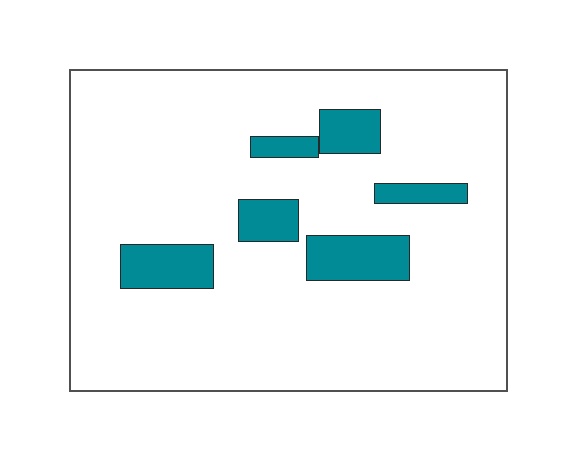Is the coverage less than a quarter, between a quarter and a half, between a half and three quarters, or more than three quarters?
Less than a quarter.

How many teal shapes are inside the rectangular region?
6.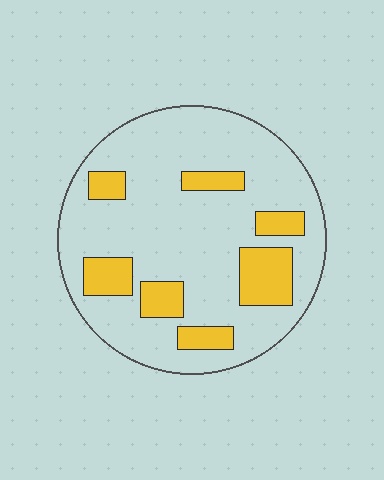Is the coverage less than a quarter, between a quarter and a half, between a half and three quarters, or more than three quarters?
Less than a quarter.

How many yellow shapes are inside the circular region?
7.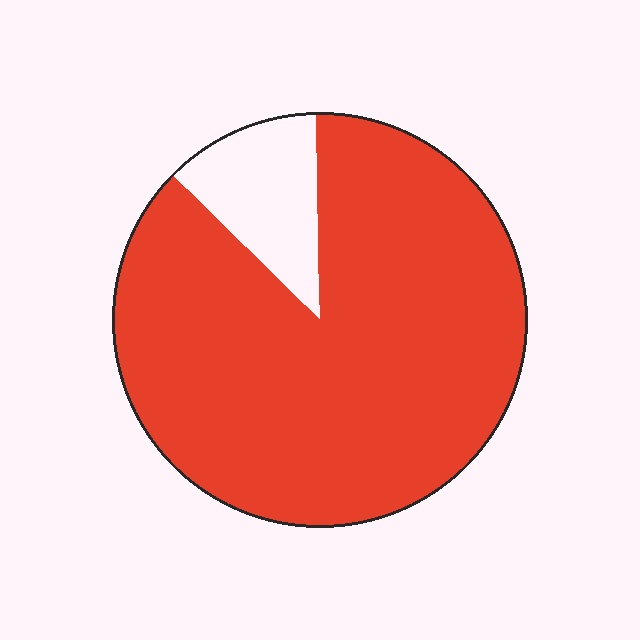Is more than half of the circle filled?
Yes.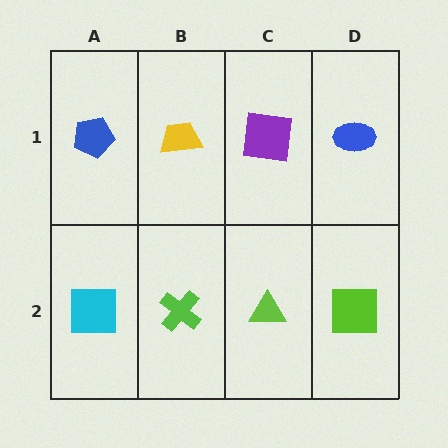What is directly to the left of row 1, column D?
A purple square.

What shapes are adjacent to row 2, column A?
A blue pentagon (row 1, column A), a lime cross (row 2, column B).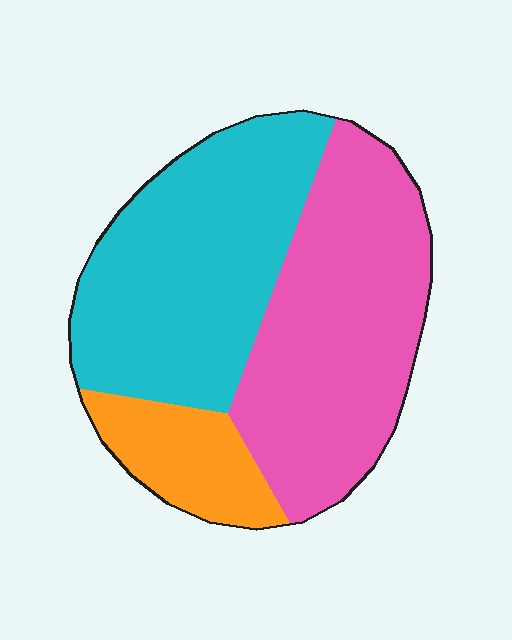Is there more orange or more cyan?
Cyan.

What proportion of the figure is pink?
Pink covers about 45% of the figure.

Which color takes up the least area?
Orange, at roughly 15%.